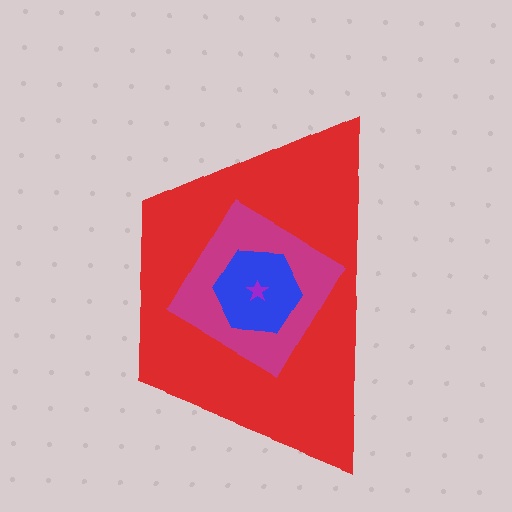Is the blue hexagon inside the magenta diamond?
Yes.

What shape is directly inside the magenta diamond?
The blue hexagon.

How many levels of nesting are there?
4.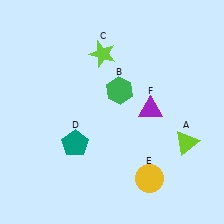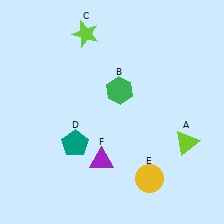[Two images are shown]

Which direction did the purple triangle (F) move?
The purple triangle (F) moved down.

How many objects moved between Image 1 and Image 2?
2 objects moved between the two images.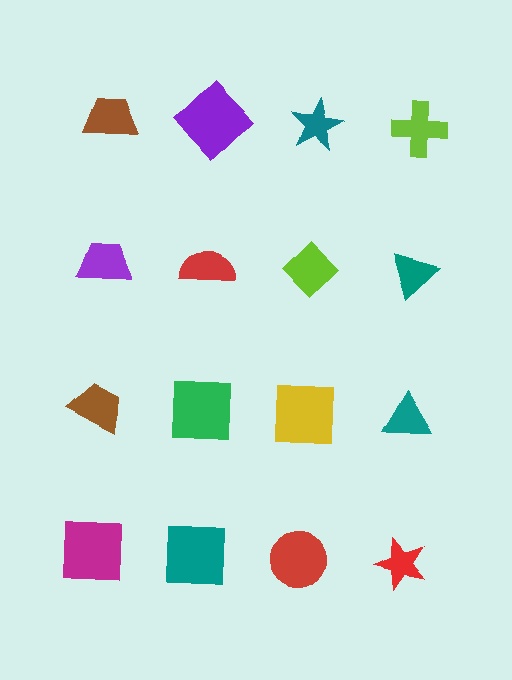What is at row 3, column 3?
A yellow square.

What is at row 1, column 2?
A purple diamond.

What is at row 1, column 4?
A lime cross.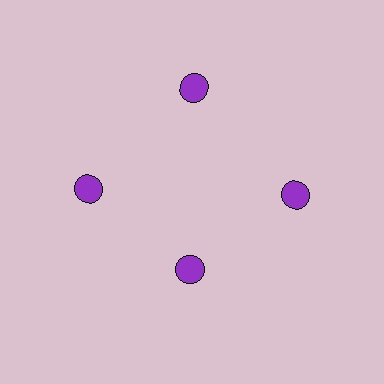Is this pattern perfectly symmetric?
No. The 4 purple circles are arranged in a ring, but one element near the 6 o'clock position is pulled inward toward the center, breaking the 4-fold rotational symmetry.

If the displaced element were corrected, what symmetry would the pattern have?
It would have 4-fold rotational symmetry — the pattern would map onto itself every 90 degrees.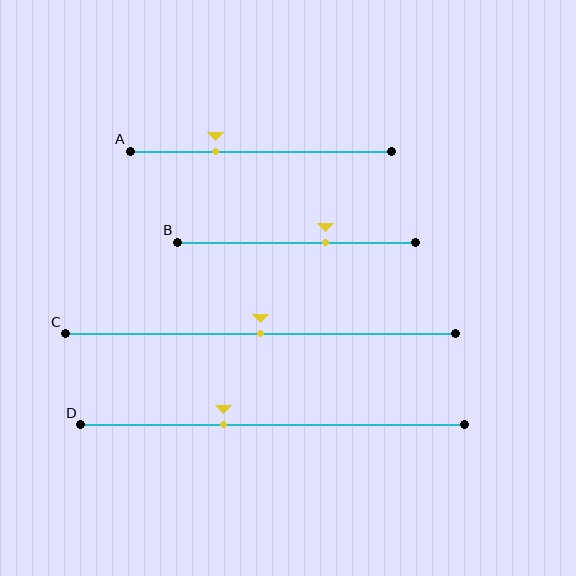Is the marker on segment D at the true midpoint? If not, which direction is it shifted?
No, the marker on segment D is shifted to the left by about 13% of the segment length.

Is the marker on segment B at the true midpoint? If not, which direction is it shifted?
No, the marker on segment B is shifted to the right by about 12% of the segment length.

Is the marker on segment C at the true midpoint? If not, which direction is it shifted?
Yes, the marker on segment C is at the true midpoint.